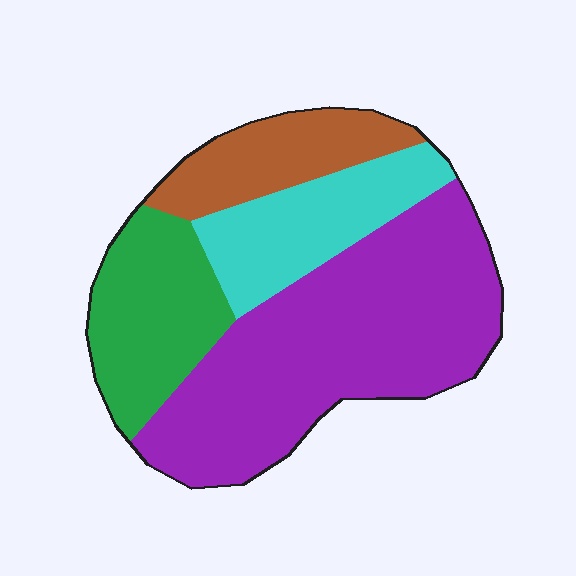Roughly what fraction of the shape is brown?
Brown takes up about one eighth (1/8) of the shape.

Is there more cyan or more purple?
Purple.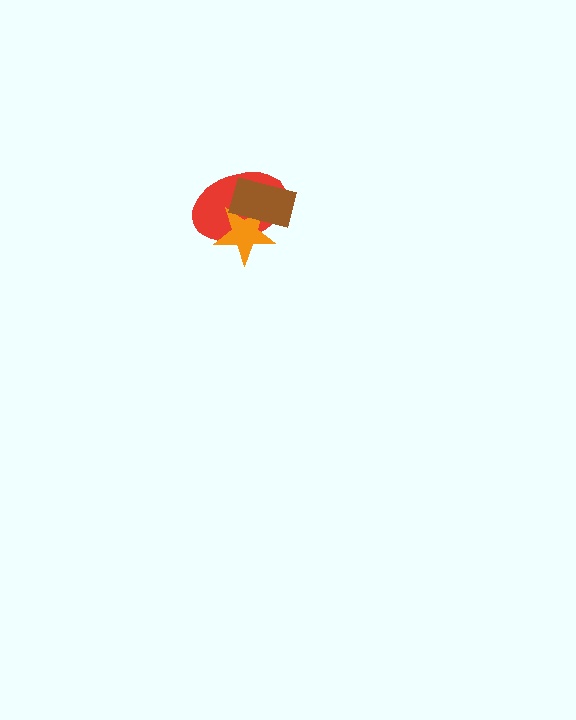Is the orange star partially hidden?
Yes, it is partially covered by another shape.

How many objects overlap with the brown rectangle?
2 objects overlap with the brown rectangle.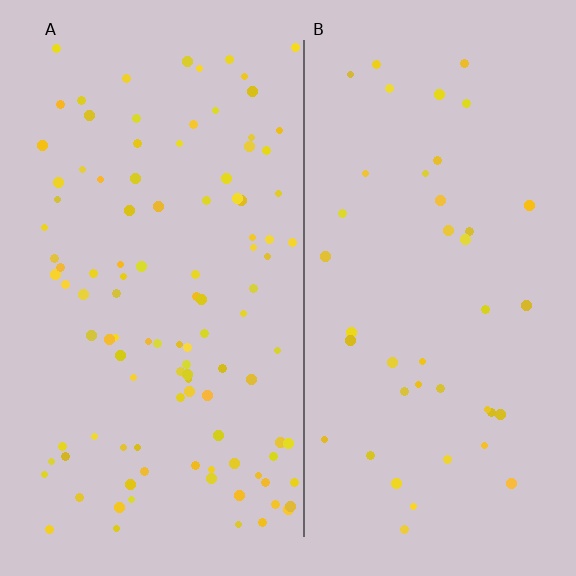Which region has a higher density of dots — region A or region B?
A (the left).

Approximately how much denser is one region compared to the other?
Approximately 2.6× — region A over region B.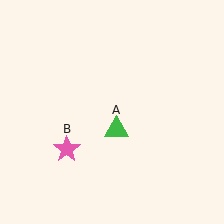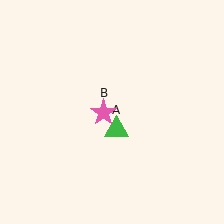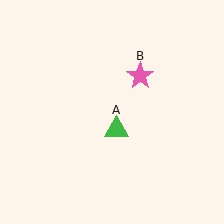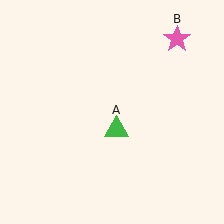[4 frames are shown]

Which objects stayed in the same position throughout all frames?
Green triangle (object A) remained stationary.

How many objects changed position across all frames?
1 object changed position: pink star (object B).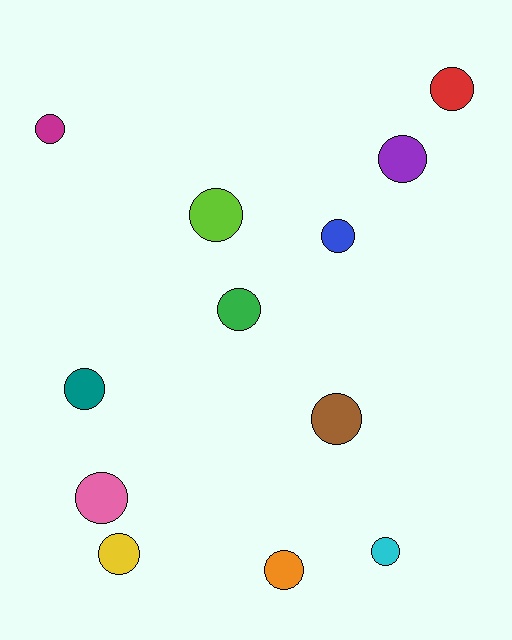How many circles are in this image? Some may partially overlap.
There are 12 circles.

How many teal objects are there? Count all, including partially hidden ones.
There is 1 teal object.